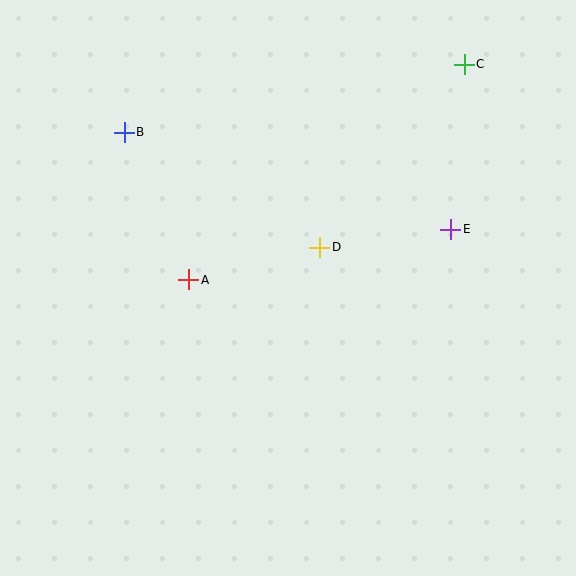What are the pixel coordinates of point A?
Point A is at (189, 280).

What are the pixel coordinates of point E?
Point E is at (451, 229).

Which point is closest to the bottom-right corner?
Point E is closest to the bottom-right corner.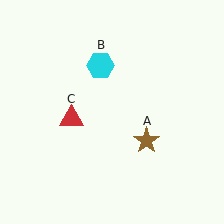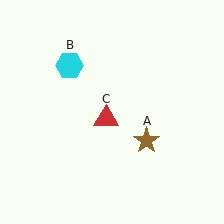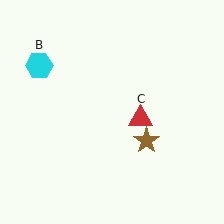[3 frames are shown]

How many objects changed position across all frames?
2 objects changed position: cyan hexagon (object B), red triangle (object C).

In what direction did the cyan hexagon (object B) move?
The cyan hexagon (object B) moved left.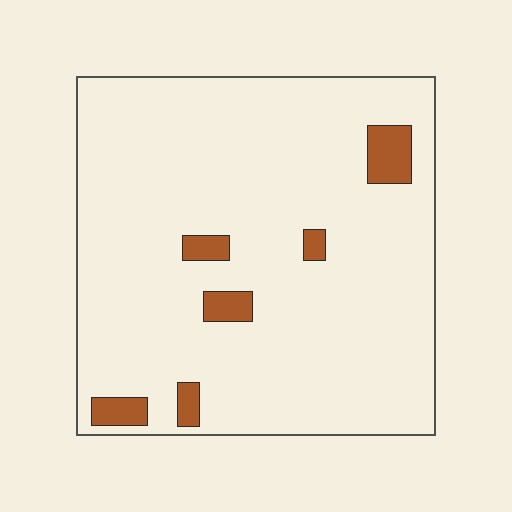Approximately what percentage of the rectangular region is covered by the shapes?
Approximately 5%.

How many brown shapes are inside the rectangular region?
6.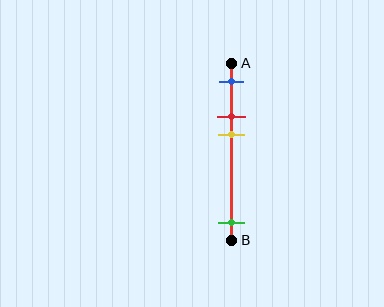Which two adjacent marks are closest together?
The red and yellow marks are the closest adjacent pair.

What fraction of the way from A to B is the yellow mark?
The yellow mark is approximately 40% (0.4) of the way from A to B.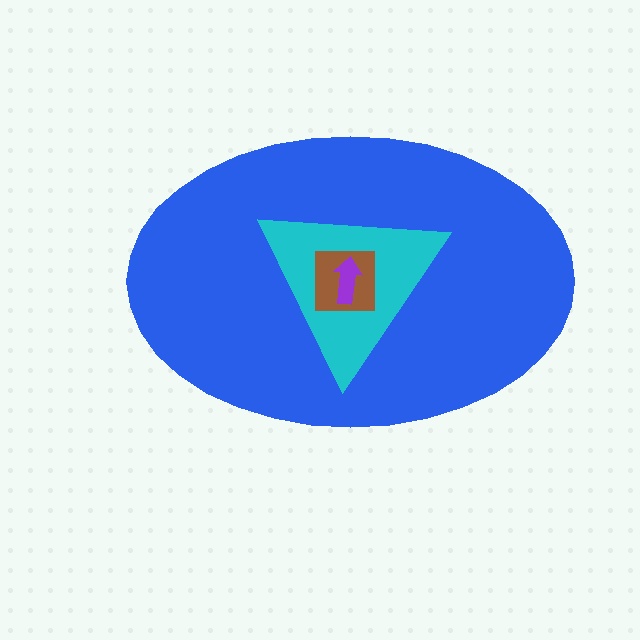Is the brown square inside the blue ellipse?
Yes.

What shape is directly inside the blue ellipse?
The cyan triangle.